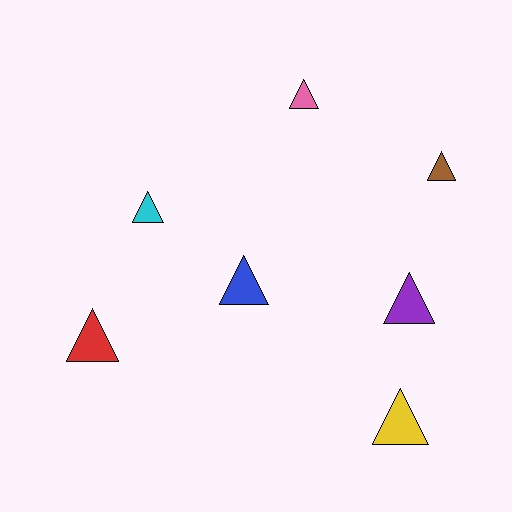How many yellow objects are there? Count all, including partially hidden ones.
There is 1 yellow object.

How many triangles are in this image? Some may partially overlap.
There are 7 triangles.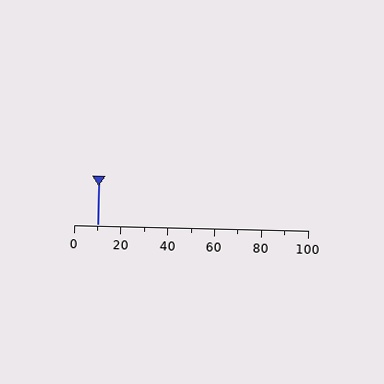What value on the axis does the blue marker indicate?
The marker indicates approximately 10.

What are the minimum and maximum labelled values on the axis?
The axis runs from 0 to 100.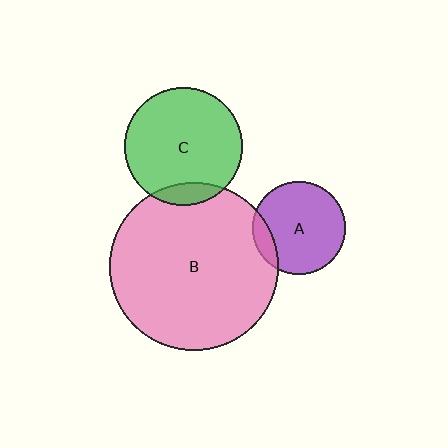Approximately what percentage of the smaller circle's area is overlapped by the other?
Approximately 10%.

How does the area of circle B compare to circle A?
Approximately 3.3 times.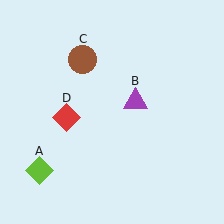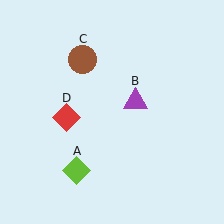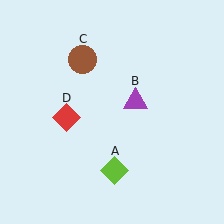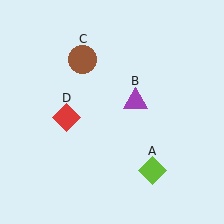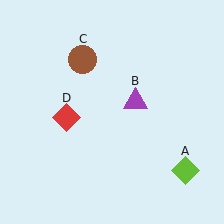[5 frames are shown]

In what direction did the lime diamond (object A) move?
The lime diamond (object A) moved right.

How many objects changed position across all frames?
1 object changed position: lime diamond (object A).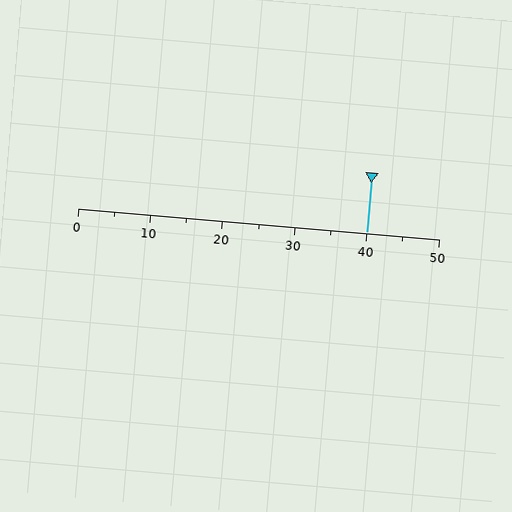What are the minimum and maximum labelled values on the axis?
The axis runs from 0 to 50.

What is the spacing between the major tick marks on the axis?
The major ticks are spaced 10 apart.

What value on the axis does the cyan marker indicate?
The marker indicates approximately 40.